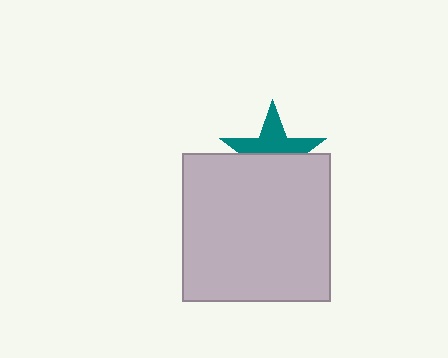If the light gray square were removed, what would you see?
You would see the complete teal star.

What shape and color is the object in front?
The object in front is a light gray square.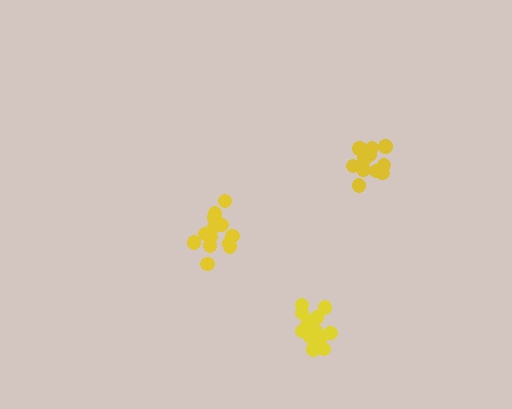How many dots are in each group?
Group 1: 12 dots, Group 2: 17 dots, Group 3: 13 dots (42 total).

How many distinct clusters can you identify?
There are 3 distinct clusters.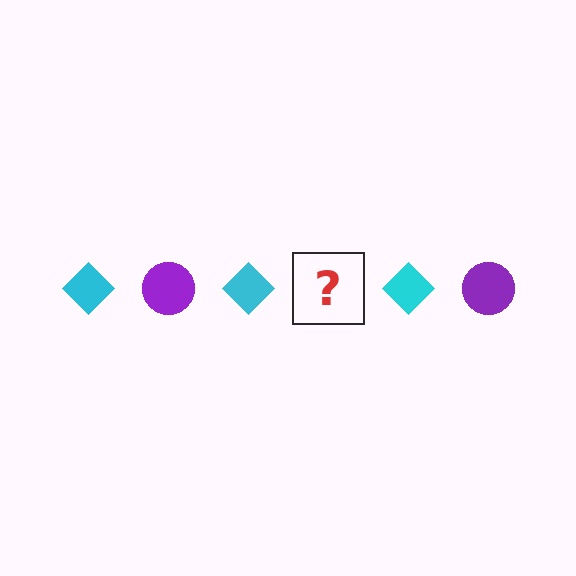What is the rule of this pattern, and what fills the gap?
The rule is that the pattern alternates between cyan diamond and purple circle. The gap should be filled with a purple circle.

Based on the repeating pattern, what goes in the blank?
The blank should be a purple circle.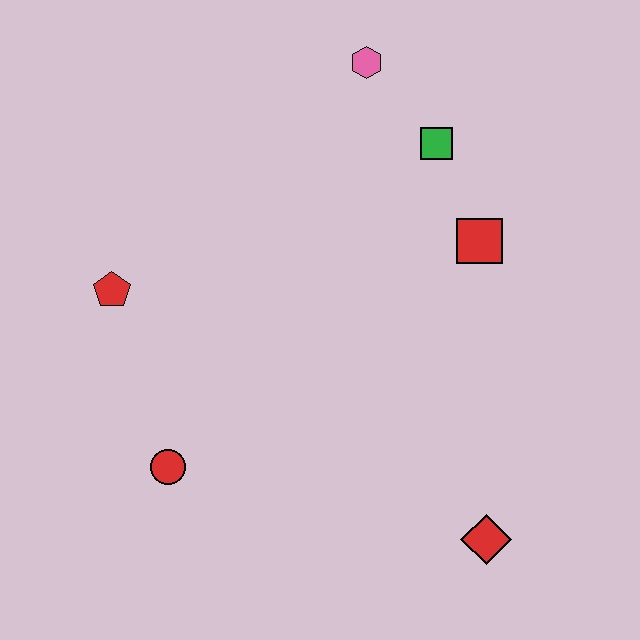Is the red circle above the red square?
No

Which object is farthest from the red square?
The red circle is farthest from the red square.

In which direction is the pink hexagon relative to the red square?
The pink hexagon is above the red square.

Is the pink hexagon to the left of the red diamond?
Yes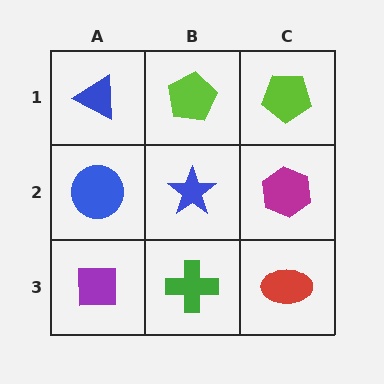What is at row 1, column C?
A lime pentagon.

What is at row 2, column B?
A blue star.